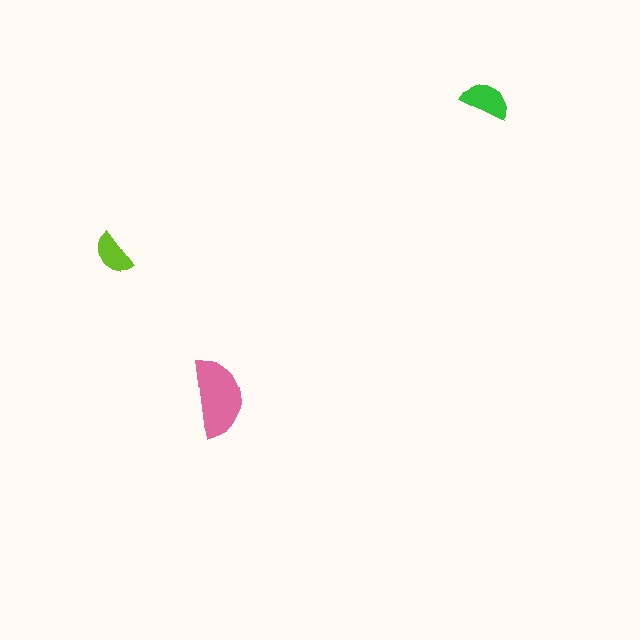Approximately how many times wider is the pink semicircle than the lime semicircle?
About 2 times wider.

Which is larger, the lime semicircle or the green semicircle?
The green one.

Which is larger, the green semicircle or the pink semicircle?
The pink one.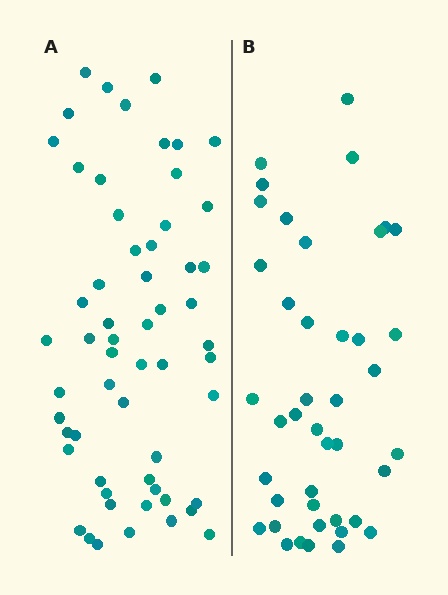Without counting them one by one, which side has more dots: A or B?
Region A (the left region) has more dots.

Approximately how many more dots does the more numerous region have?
Region A has approximately 15 more dots than region B.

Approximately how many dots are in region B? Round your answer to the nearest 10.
About 40 dots. (The exact count is 42, which rounds to 40.)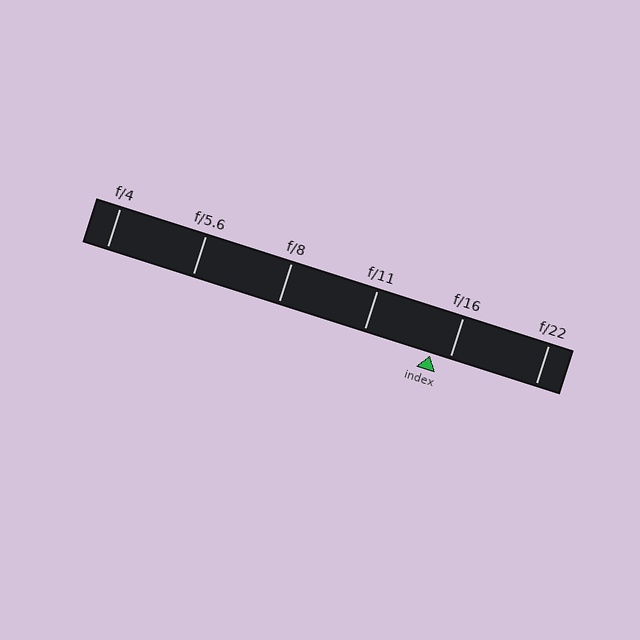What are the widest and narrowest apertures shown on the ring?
The widest aperture shown is f/4 and the narrowest is f/22.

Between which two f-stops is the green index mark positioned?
The index mark is between f/11 and f/16.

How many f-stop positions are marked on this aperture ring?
There are 6 f-stop positions marked.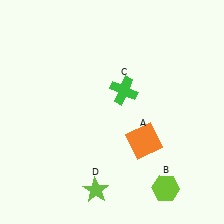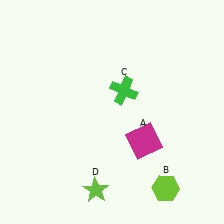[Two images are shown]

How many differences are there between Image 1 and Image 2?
There is 1 difference between the two images.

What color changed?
The square (A) changed from orange in Image 1 to magenta in Image 2.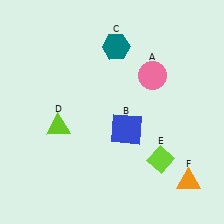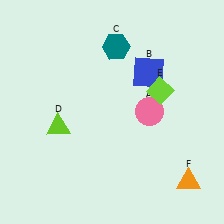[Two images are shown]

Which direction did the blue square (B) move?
The blue square (B) moved up.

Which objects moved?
The objects that moved are: the pink circle (A), the blue square (B), the lime diamond (E).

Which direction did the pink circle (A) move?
The pink circle (A) moved down.